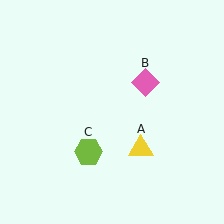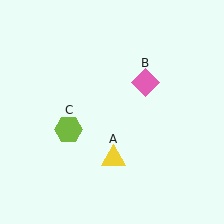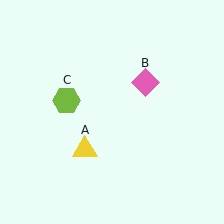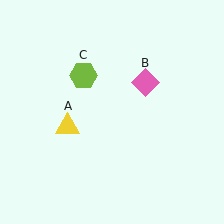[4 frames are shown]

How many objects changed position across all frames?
2 objects changed position: yellow triangle (object A), lime hexagon (object C).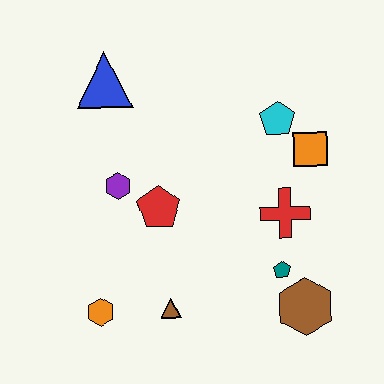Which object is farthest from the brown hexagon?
The blue triangle is farthest from the brown hexagon.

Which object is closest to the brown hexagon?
The teal pentagon is closest to the brown hexagon.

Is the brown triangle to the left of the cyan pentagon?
Yes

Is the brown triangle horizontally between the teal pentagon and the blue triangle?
Yes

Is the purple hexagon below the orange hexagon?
No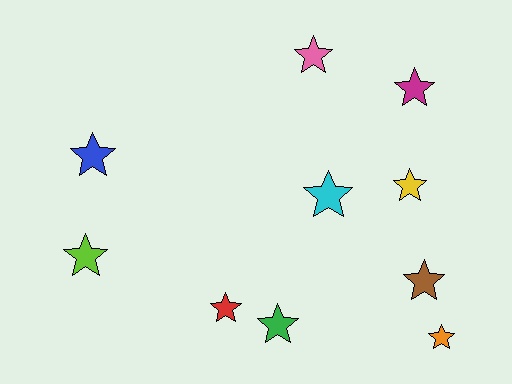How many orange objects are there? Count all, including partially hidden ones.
There is 1 orange object.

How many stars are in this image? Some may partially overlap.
There are 10 stars.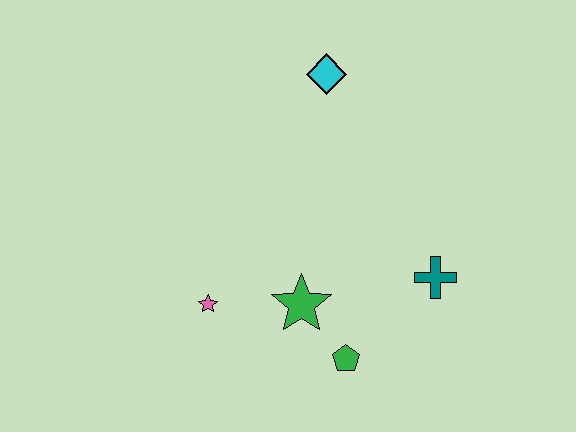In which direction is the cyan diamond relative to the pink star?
The cyan diamond is above the pink star.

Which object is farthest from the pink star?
The cyan diamond is farthest from the pink star.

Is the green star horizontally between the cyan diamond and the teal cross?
No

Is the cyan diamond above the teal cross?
Yes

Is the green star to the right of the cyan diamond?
No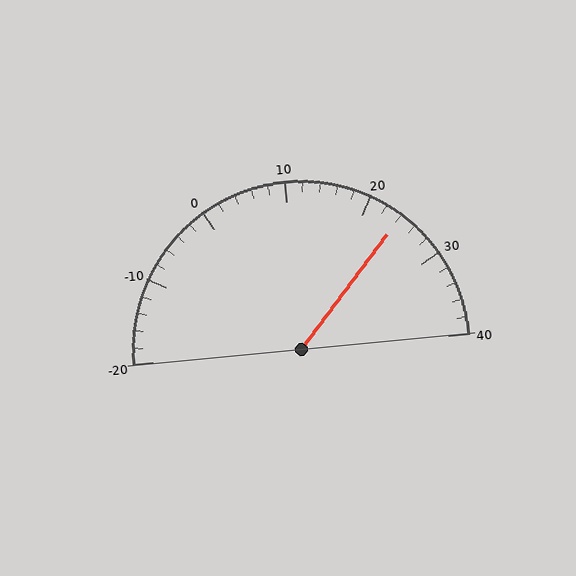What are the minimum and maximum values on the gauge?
The gauge ranges from -20 to 40.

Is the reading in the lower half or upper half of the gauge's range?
The reading is in the upper half of the range (-20 to 40).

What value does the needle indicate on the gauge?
The needle indicates approximately 24.